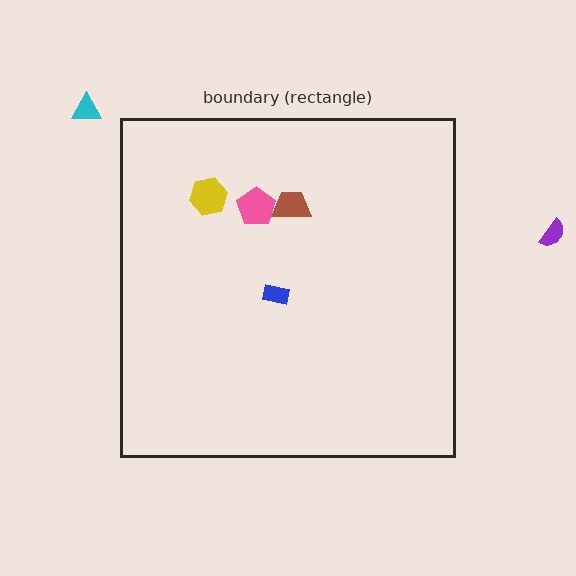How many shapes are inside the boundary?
4 inside, 2 outside.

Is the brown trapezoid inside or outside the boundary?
Inside.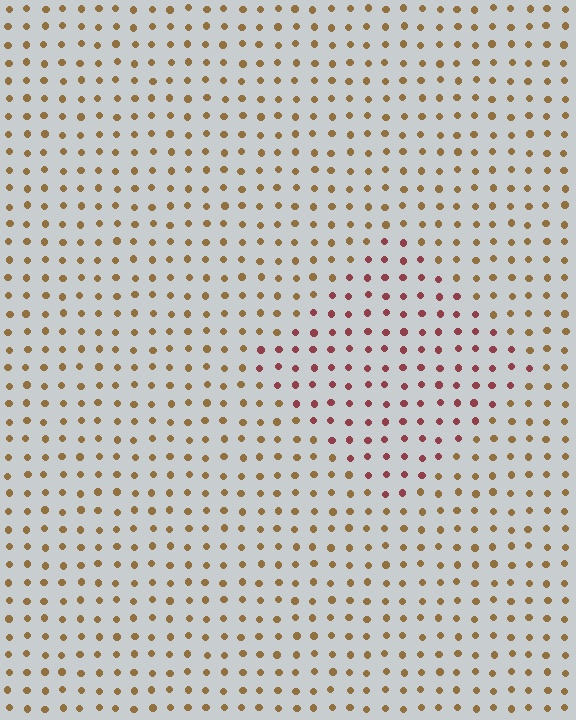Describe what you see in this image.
The image is filled with small brown elements in a uniform arrangement. A diamond-shaped region is visible where the elements are tinted to a slightly different hue, forming a subtle color boundary.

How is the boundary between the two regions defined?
The boundary is defined purely by a slight shift in hue (about 44 degrees). Spacing, size, and orientation are identical on both sides.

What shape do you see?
I see a diamond.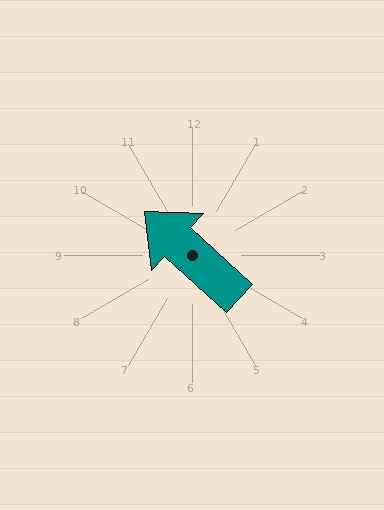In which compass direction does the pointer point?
Northwest.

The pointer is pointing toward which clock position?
Roughly 10 o'clock.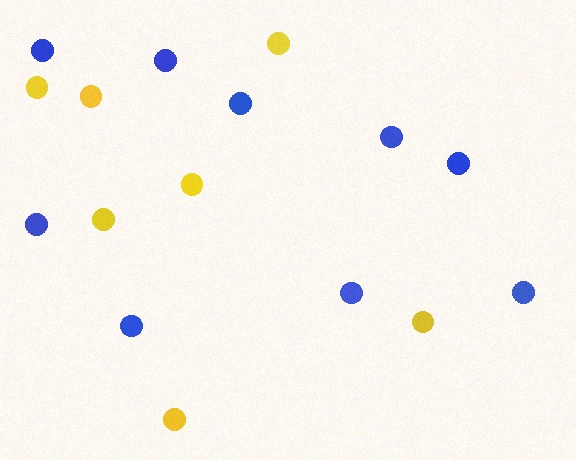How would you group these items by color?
There are 2 groups: one group of yellow circles (7) and one group of blue circles (9).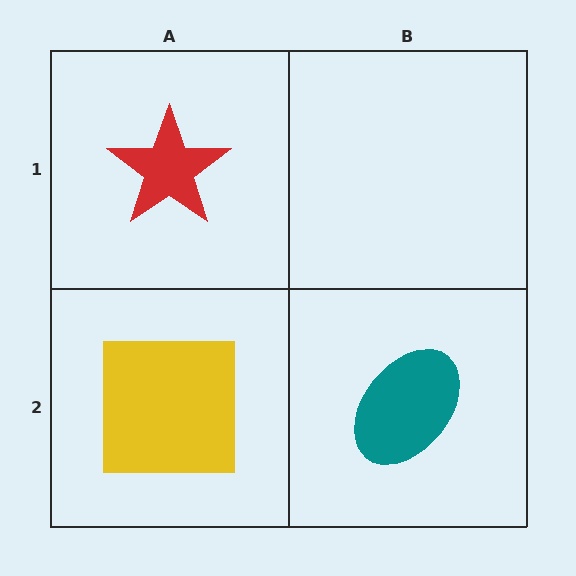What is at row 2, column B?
A teal ellipse.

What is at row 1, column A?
A red star.